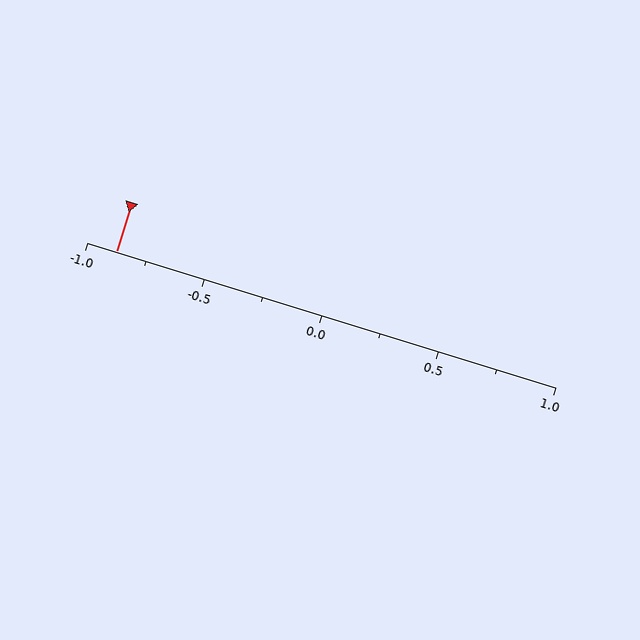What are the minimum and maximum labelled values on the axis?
The axis runs from -1.0 to 1.0.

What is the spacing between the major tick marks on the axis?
The major ticks are spaced 0.5 apart.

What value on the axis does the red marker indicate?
The marker indicates approximately -0.88.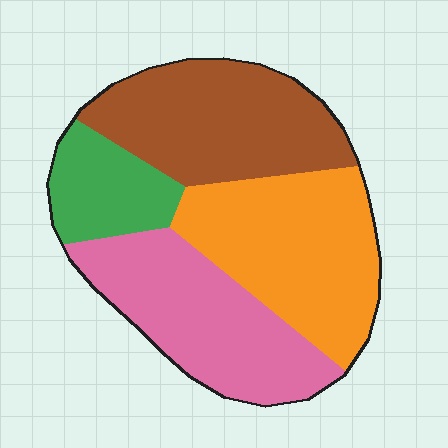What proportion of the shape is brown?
Brown covers roughly 30% of the shape.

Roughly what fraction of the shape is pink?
Pink takes up about one quarter (1/4) of the shape.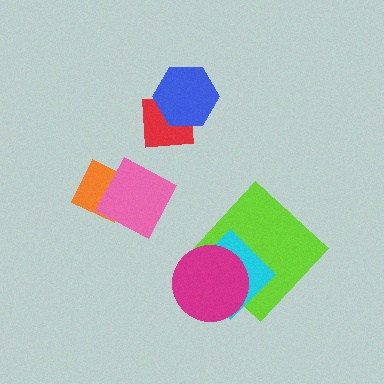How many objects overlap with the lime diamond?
2 objects overlap with the lime diamond.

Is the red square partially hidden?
Yes, it is partially covered by another shape.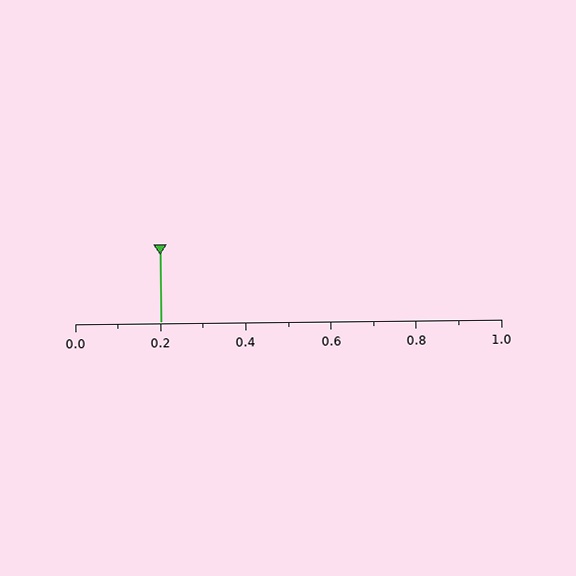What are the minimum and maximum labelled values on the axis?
The axis runs from 0.0 to 1.0.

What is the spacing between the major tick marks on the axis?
The major ticks are spaced 0.2 apart.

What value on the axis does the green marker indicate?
The marker indicates approximately 0.2.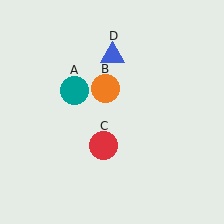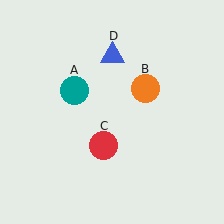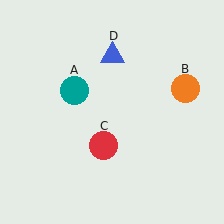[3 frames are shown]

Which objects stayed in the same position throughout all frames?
Teal circle (object A) and red circle (object C) and blue triangle (object D) remained stationary.